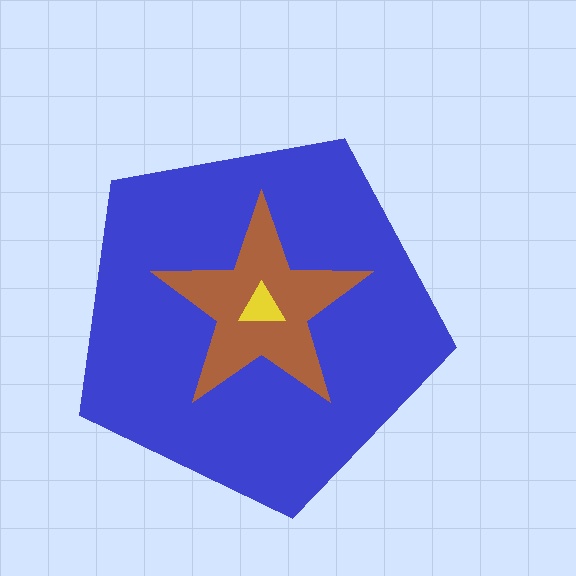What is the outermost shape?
The blue pentagon.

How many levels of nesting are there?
3.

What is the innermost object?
The yellow triangle.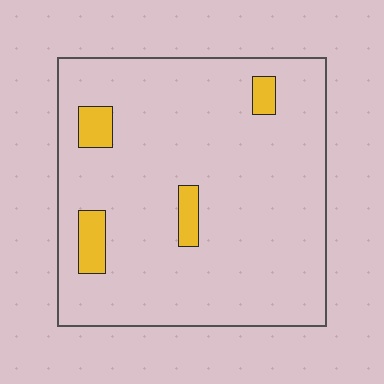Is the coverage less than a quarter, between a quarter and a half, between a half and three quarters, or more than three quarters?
Less than a quarter.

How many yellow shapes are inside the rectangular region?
4.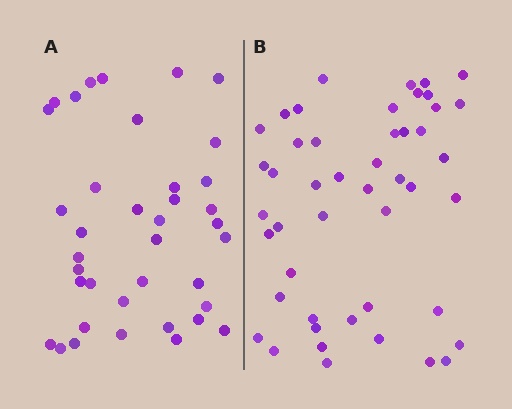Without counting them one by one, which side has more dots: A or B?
Region B (the right region) has more dots.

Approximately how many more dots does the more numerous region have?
Region B has roughly 8 or so more dots than region A.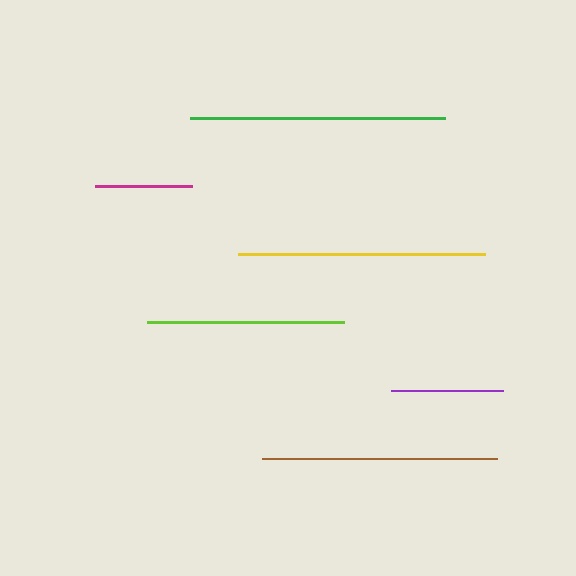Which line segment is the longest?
The green line is the longest at approximately 255 pixels.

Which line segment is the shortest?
The magenta line is the shortest at approximately 97 pixels.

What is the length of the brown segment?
The brown segment is approximately 235 pixels long.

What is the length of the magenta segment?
The magenta segment is approximately 97 pixels long.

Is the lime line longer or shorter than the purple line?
The lime line is longer than the purple line.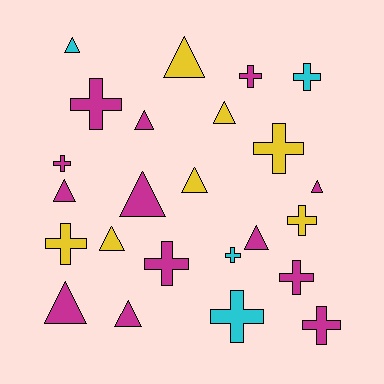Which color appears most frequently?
Magenta, with 13 objects.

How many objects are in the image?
There are 24 objects.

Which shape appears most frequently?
Triangle, with 12 objects.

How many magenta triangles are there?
There are 7 magenta triangles.